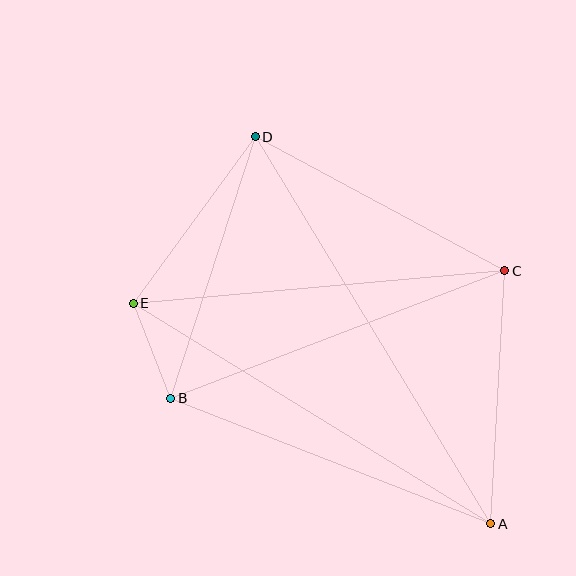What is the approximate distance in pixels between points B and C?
The distance between B and C is approximately 357 pixels.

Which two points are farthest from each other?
Points A and D are farthest from each other.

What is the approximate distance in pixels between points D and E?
The distance between D and E is approximately 206 pixels.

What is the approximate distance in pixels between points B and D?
The distance between B and D is approximately 275 pixels.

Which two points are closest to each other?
Points B and E are closest to each other.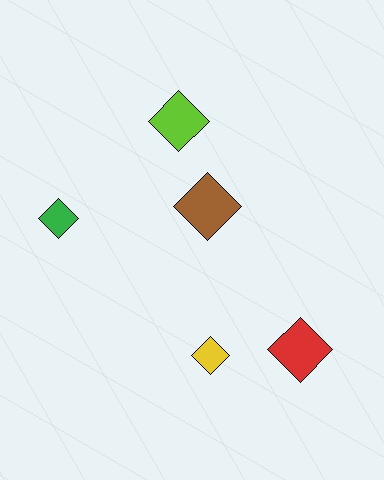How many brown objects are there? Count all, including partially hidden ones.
There is 1 brown object.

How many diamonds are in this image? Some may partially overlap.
There are 5 diamonds.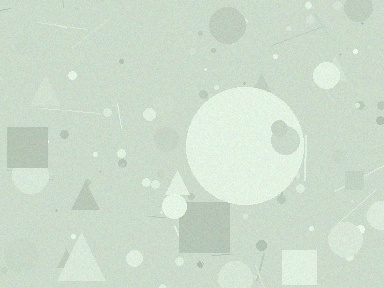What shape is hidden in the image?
A circle is hidden in the image.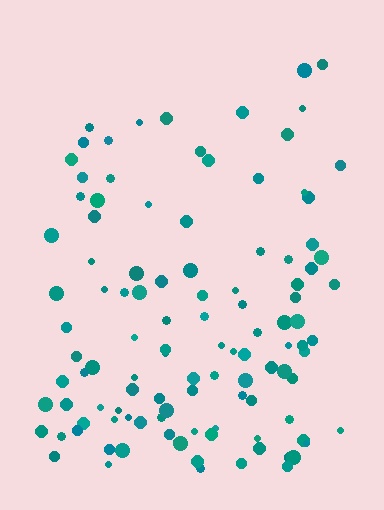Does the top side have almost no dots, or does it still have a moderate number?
Still a moderate number, just noticeably fewer than the bottom.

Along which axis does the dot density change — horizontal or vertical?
Vertical.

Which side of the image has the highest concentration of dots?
The bottom.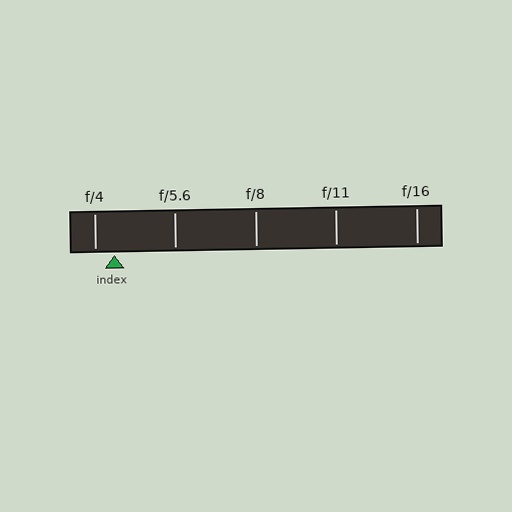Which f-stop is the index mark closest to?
The index mark is closest to f/4.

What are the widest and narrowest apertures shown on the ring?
The widest aperture shown is f/4 and the narrowest is f/16.